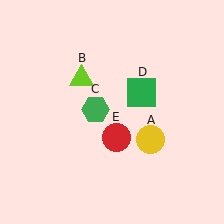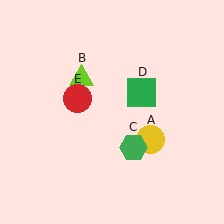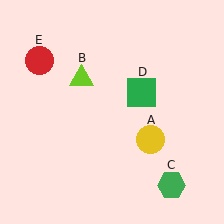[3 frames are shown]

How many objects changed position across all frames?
2 objects changed position: green hexagon (object C), red circle (object E).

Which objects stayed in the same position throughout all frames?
Yellow circle (object A) and lime triangle (object B) and green square (object D) remained stationary.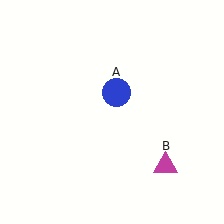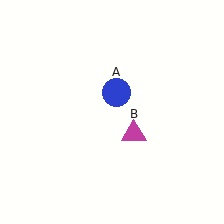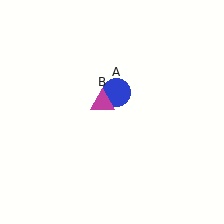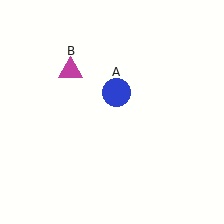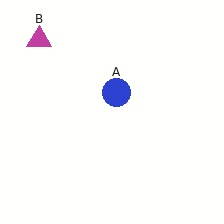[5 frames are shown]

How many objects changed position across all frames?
1 object changed position: magenta triangle (object B).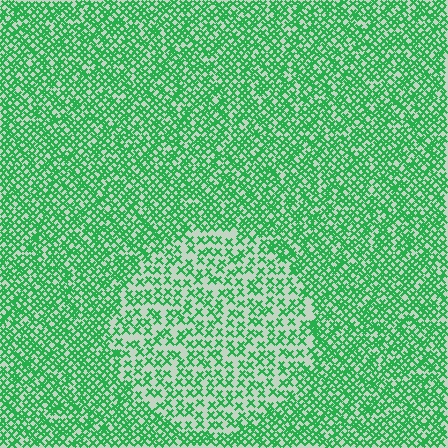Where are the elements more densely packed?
The elements are more densely packed outside the circle boundary.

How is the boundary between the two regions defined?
The boundary is defined by a change in element density (approximately 1.9x ratio). All elements are the same color, size, and shape.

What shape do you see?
I see a circle.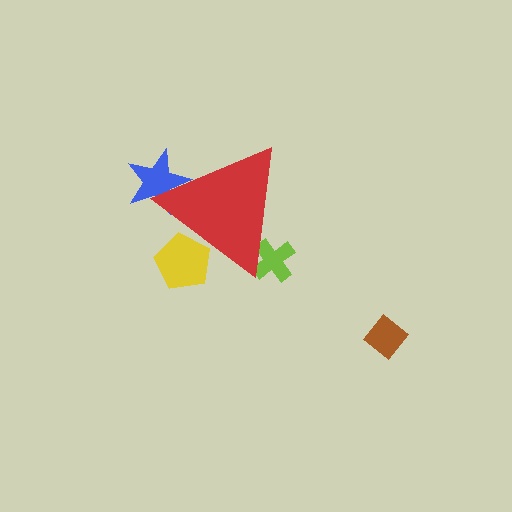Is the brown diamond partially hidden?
No, the brown diamond is fully visible.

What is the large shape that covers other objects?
A red triangle.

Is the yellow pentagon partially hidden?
Yes, the yellow pentagon is partially hidden behind the red triangle.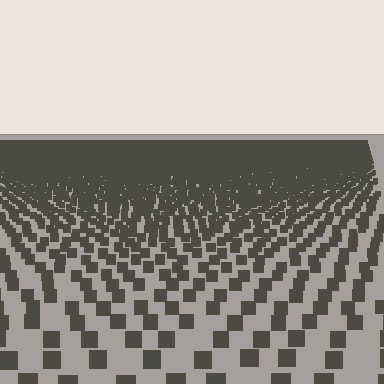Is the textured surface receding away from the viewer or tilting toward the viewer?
The surface is receding away from the viewer. Texture elements get smaller and denser toward the top.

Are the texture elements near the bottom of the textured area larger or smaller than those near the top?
Larger. Near the bottom, elements are closer to the viewer and appear at a bigger on-screen size.